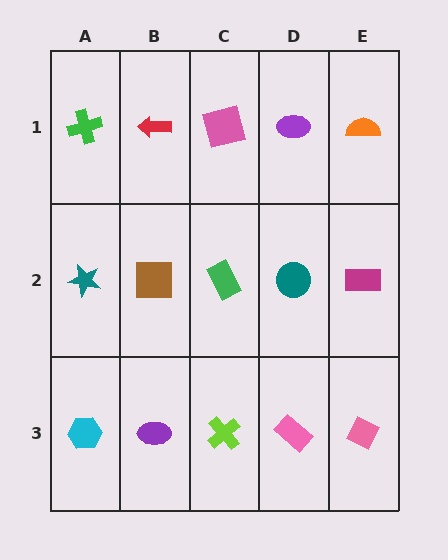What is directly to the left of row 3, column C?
A purple ellipse.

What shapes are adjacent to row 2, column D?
A purple ellipse (row 1, column D), a pink rectangle (row 3, column D), a green rectangle (row 2, column C), a magenta rectangle (row 2, column E).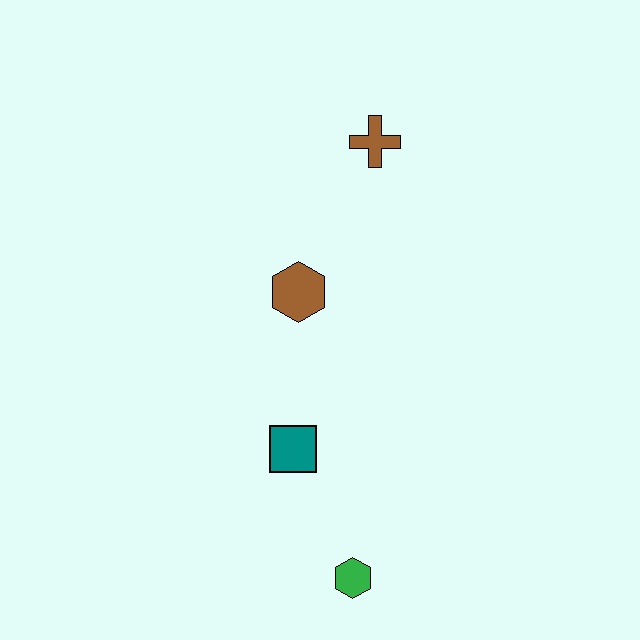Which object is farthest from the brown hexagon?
The green hexagon is farthest from the brown hexagon.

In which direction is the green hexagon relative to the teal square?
The green hexagon is below the teal square.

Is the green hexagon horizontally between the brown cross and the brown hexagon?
Yes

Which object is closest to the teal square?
The green hexagon is closest to the teal square.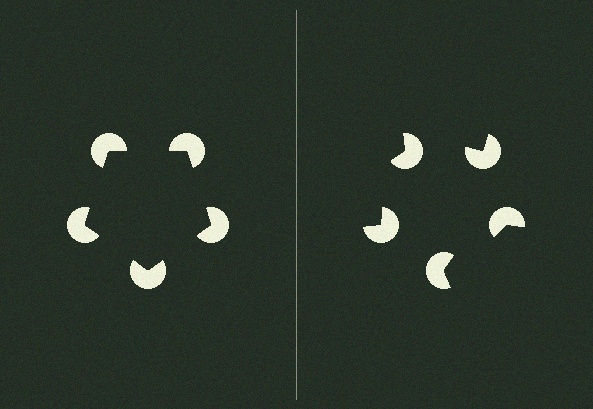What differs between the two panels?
The pac-man discs are positioned identically on both sides; only the wedge orientations differ. On the left they align to a pentagon; on the right they are misaligned.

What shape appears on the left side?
An illusory pentagon.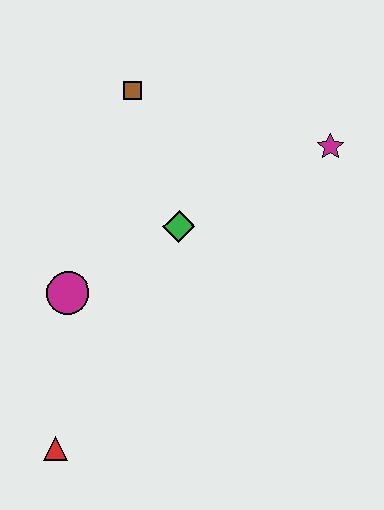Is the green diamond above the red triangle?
Yes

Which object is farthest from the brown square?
The red triangle is farthest from the brown square.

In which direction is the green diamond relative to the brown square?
The green diamond is below the brown square.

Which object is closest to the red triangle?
The magenta circle is closest to the red triangle.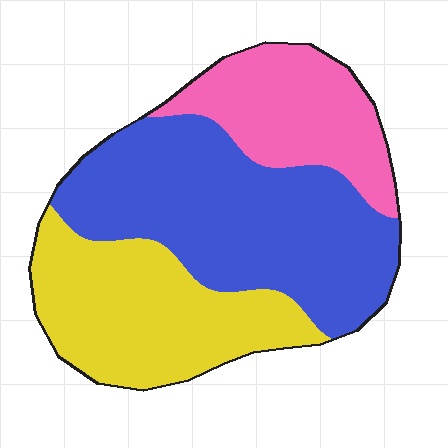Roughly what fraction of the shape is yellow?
Yellow covers 32% of the shape.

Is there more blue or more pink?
Blue.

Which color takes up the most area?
Blue, at roughly 45%.